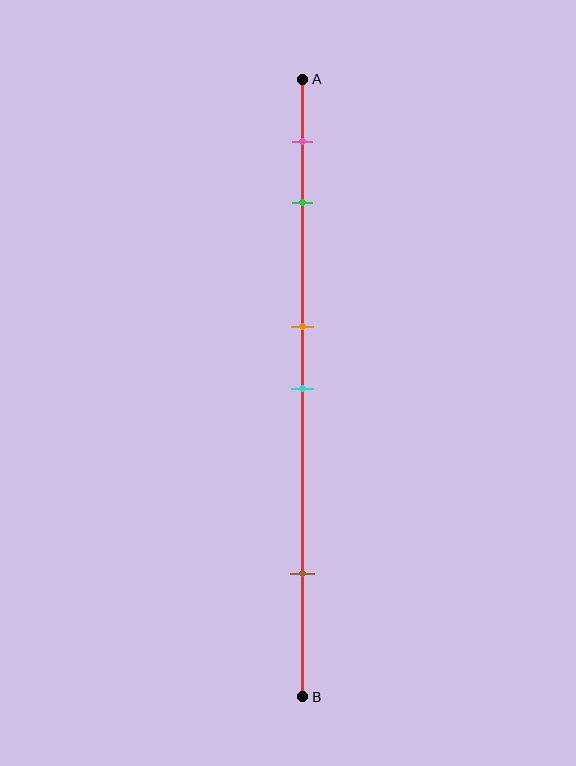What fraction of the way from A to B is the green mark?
The green mark is approximately 20% (0.2) of the way from A to B.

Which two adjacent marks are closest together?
The orange and cyan marks are the closest adjacent pair.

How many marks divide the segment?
There are 5 marks dividing the segment.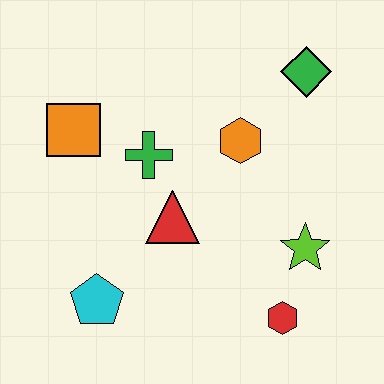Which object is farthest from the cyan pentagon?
The green diamond is farthest from the cyan pentagon.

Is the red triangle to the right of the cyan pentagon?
Yes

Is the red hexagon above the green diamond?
No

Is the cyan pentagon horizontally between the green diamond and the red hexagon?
No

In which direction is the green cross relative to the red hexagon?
The green cross is above the red hexagon.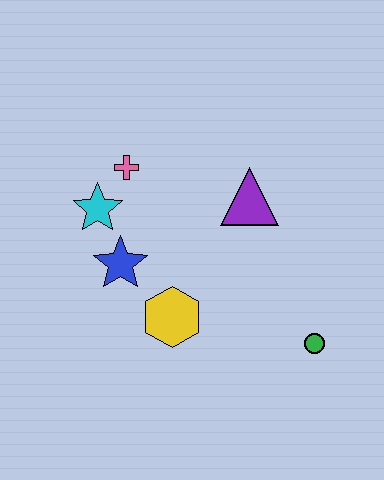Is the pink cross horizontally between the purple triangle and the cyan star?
Yes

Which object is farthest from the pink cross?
The green circle is farthest from the pink cross.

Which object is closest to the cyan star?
The pink cross is closest to the cyan star.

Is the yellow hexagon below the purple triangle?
Yes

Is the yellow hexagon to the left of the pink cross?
No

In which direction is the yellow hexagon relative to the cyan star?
The yellow hexagon is below the cyan star.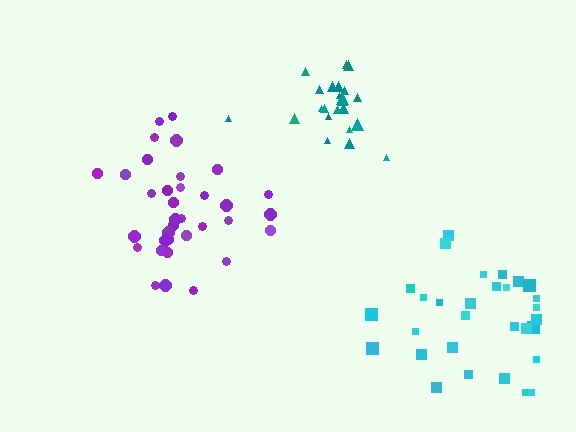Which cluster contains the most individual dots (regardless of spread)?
Purple (35).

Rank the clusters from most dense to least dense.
teal, purple, cyan.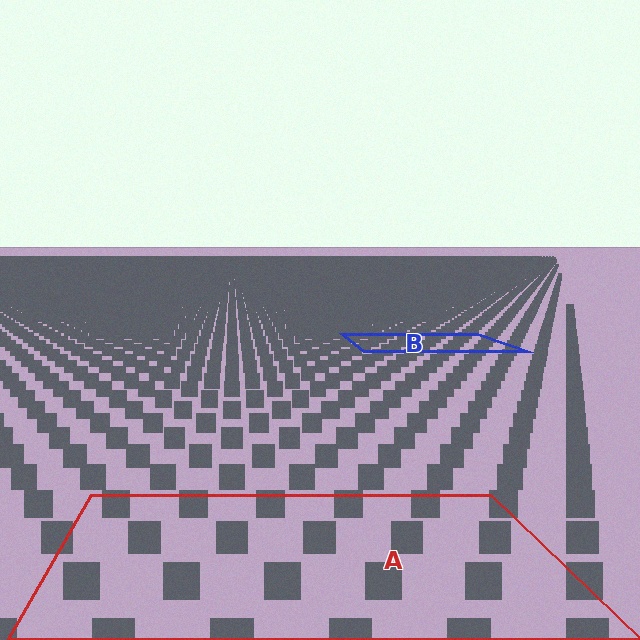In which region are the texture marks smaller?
The texture marks are smaller in region B, because it is farther away.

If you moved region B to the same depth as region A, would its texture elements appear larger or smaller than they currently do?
They would appear larger. At a closer depth, the same texture elements are projected at a bigger on-screen size.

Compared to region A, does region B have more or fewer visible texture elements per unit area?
Region B has more texture elements per unit area — they are packed more densely because it is farther away.